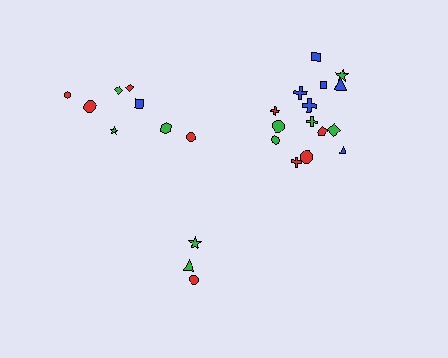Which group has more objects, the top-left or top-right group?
The top-right group.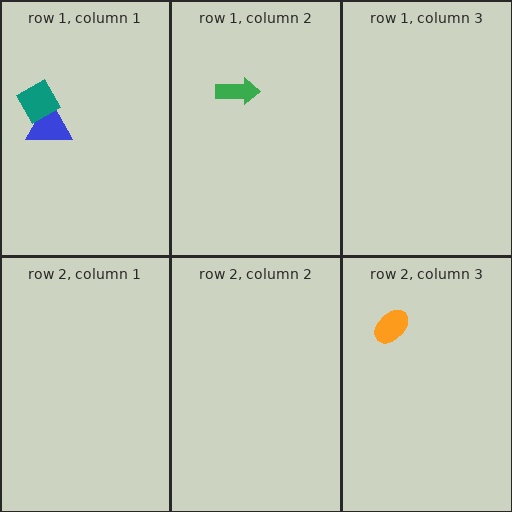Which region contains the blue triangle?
The row 1, column 1 region.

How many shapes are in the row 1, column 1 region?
2.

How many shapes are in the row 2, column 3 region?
1.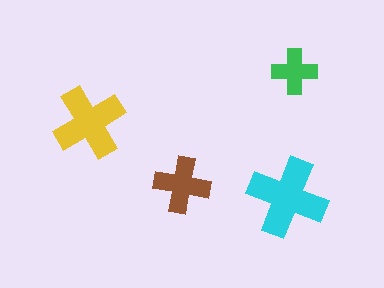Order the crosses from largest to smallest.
the cyan one, the yellow one, the brown one, the green one.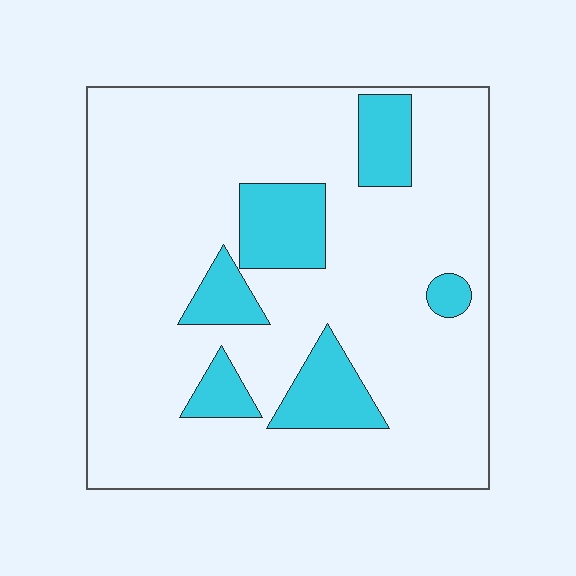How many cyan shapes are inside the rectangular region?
6.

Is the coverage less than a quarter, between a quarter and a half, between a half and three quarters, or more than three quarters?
Less than a quarter.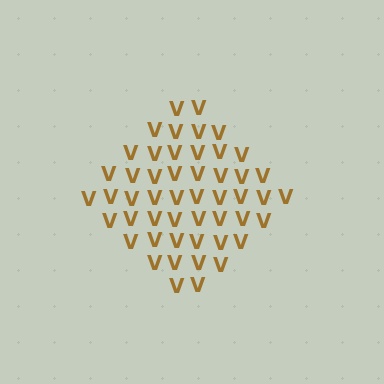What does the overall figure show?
The overall figure shows a diamond.